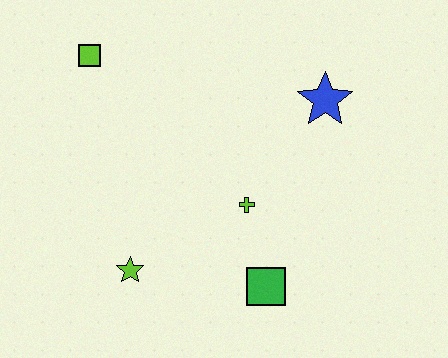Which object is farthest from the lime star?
The blue star is farthest from the lime star.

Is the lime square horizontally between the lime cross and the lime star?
No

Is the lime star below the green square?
No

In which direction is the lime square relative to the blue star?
The lime square is to the left of the blue star.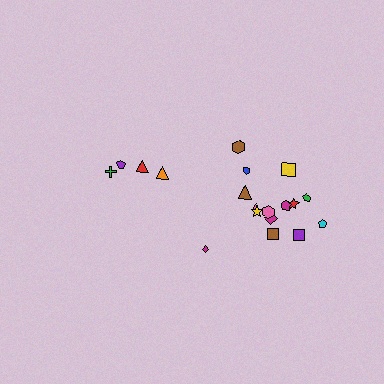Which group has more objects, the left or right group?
The right group.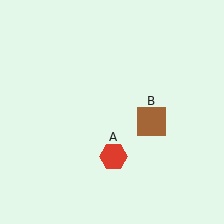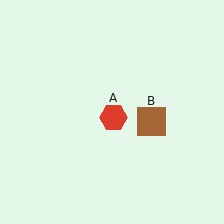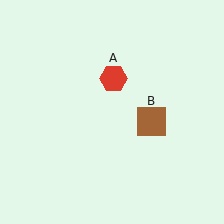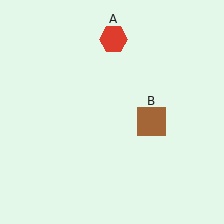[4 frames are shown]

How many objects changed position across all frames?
1 object changed position: red hexagon (object A).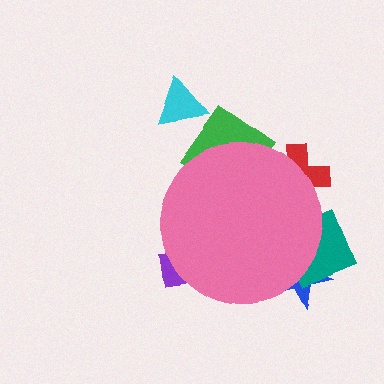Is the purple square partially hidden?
Yes, the purple square is partially hidden behind the pink circle.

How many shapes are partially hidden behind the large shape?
5 shapes are partially hidden.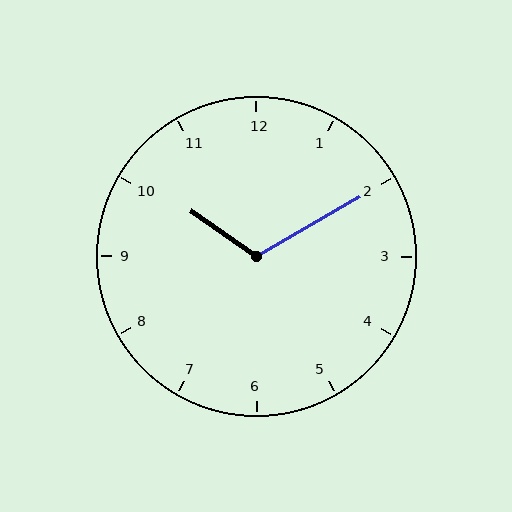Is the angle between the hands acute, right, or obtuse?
It is obtuse.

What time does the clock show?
10:10.